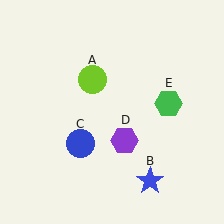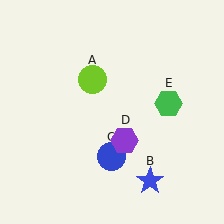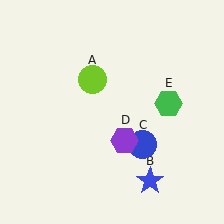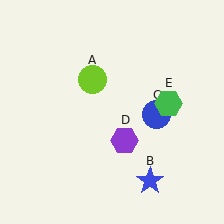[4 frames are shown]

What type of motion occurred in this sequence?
The blue circle (object C) rotated counterclockwise around the center of the scene.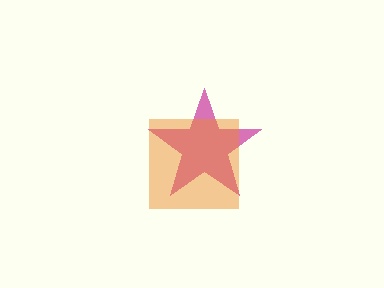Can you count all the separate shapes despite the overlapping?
Yes, there are 2 separate shapes.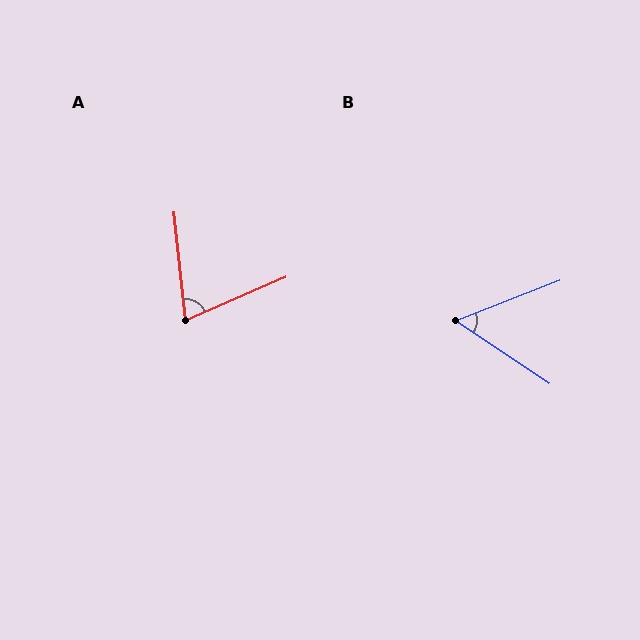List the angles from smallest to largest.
B (55°), A (72°).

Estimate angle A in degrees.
Approximately 72 degrees.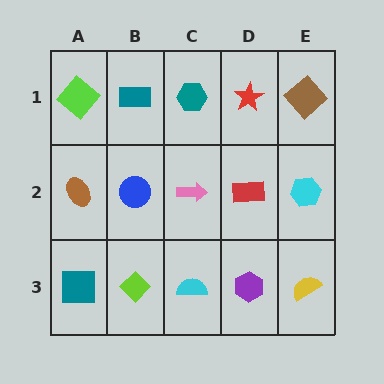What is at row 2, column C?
A pink arrow.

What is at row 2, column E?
A cyan hexagon.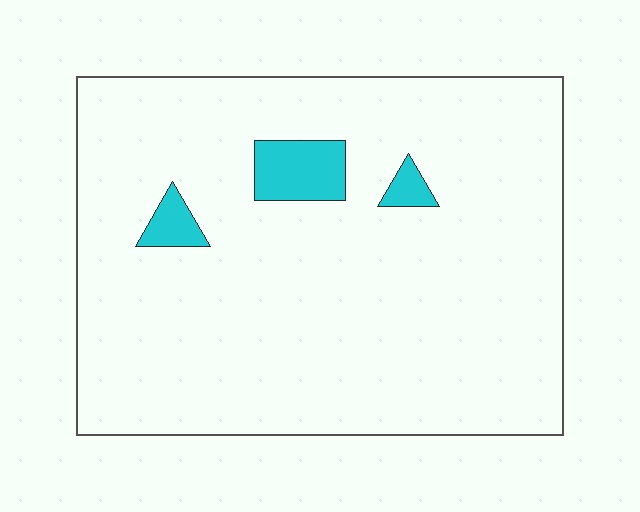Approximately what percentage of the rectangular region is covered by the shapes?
Approximately 5%.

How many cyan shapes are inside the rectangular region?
3.